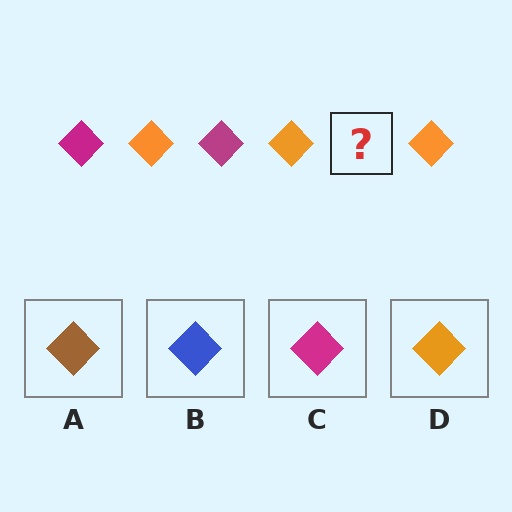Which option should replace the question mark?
Option C.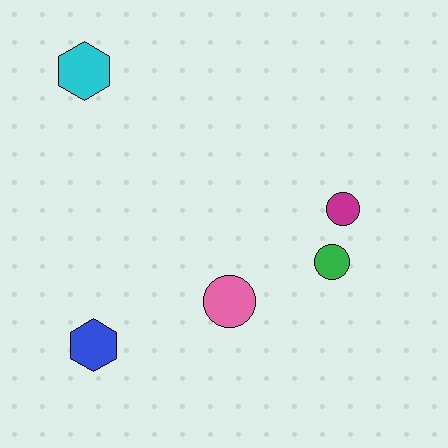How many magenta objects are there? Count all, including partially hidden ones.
There is 1 magenta object.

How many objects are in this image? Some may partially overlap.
There are 5 objects.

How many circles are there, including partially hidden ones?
There are 3 circles.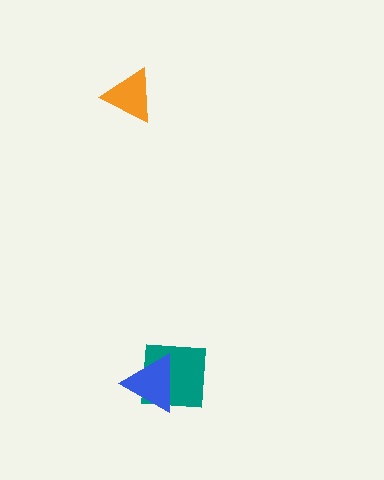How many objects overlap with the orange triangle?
0 objects overlap with the orange triangle.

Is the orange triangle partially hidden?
No, no other shape covers it.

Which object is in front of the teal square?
The blue triangle is in front of the teal square.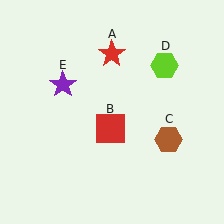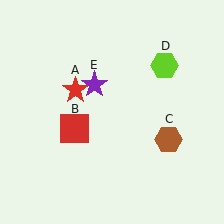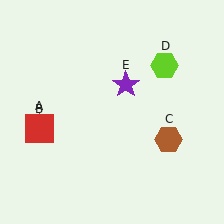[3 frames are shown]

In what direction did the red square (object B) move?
The red square (object B) moved left.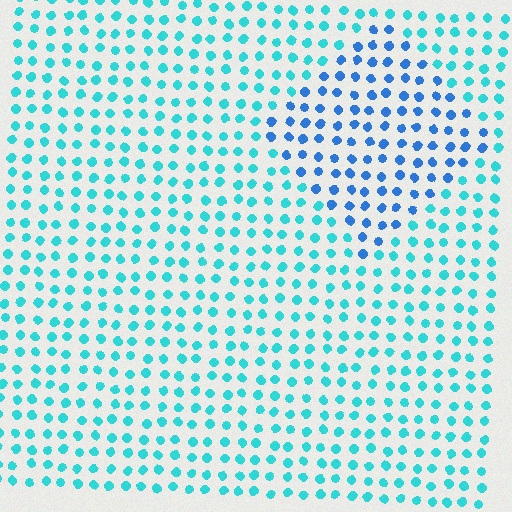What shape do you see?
I see a diamond.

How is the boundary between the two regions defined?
The boundary is defined purely by a slight shift in hue (about 34 degrees). Spacing, size, and orientation are identical on both sides.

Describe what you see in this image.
The image is filled with small cyan elements in a uniform arrangement. A diamond-shaped region is visible where the elements are tinted to a slightly different hue, forming a subtle color boundary.